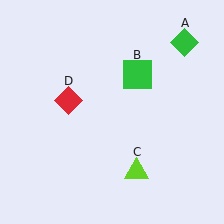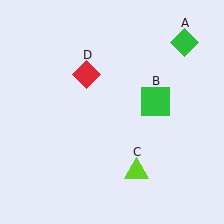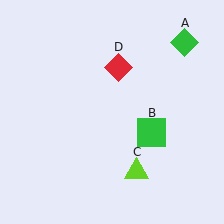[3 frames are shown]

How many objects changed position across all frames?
2 objects changed position: green square (object B), red diamond (object D).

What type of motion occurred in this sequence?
The green square (object B), red diamond (object D) rotated clockwise around the center of the scene.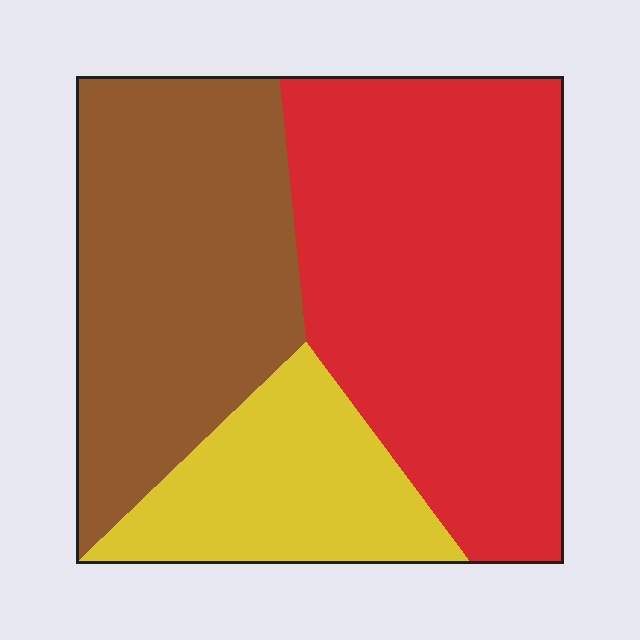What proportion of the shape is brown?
Brown takes up about one third (1/3) of the shape.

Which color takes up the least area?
Yellow, at roughly 20%.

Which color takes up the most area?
Red, at roughly 45%.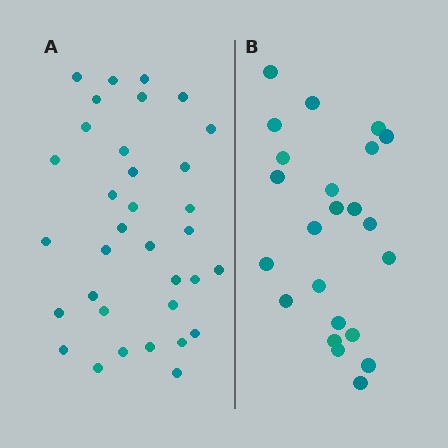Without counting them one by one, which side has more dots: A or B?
Region A (the left region) has more dots.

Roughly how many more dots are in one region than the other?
Region A has roughly 12 or so more dots than region B.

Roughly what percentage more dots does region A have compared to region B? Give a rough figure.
About 50% more.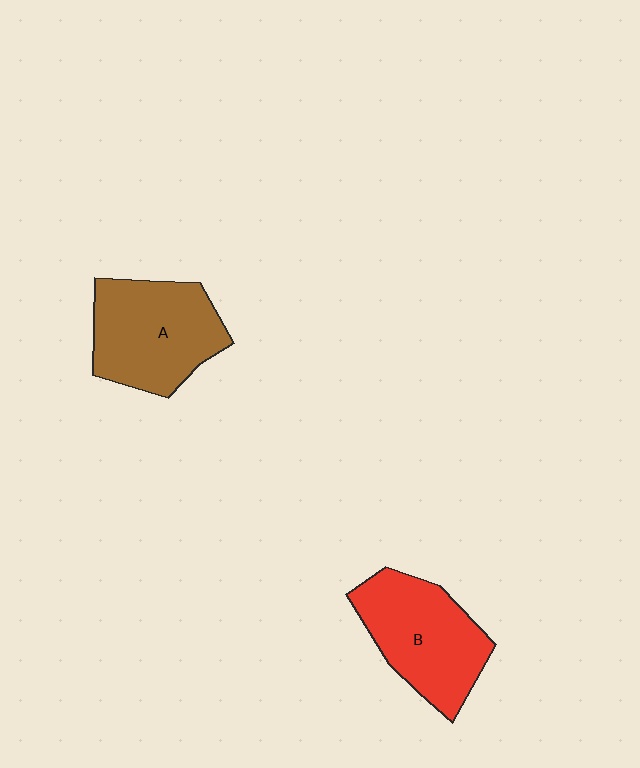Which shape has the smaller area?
Shape B (red).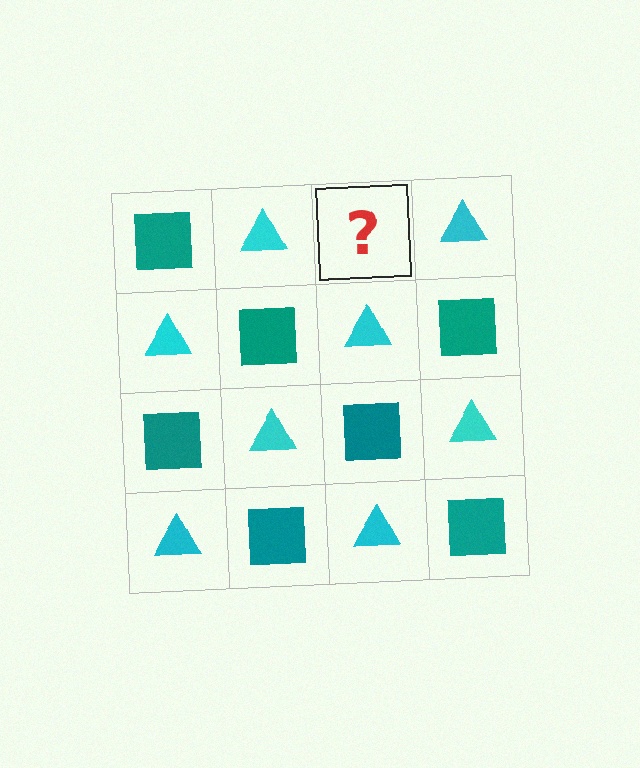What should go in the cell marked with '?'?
The missing cell should contain a teal square.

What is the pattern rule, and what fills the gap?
The rule is that it alternates teal square and cyan triangle in a checkerboard pattern. The gap should be filled with a teal square.